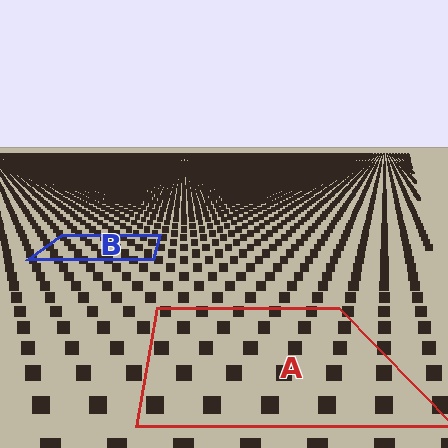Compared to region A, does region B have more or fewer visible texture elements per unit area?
Region B has more texture elements per unit area — they are packed more densely because it is farther away.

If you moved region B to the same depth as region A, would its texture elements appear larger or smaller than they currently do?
They would appear larger. At a closer depth, the same texture elements are projected at a bigger on-screen size.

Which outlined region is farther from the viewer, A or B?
Region B is farther from the viewer — the texture elements inside it appear smaller and more densely packed.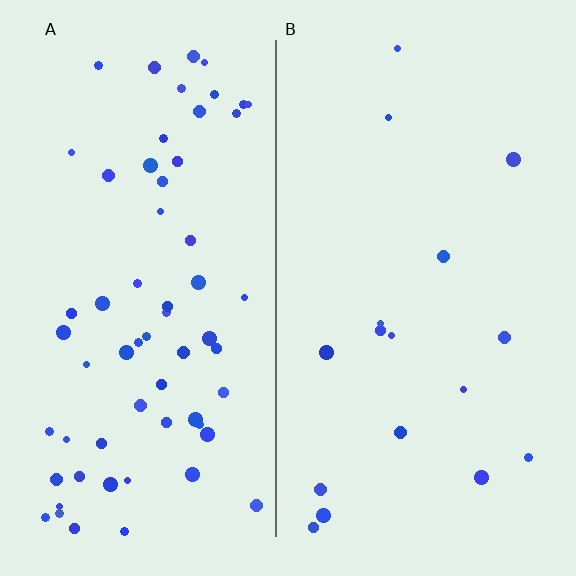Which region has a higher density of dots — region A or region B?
A (the left).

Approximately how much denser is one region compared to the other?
Approximately 3.7× — region A over region B.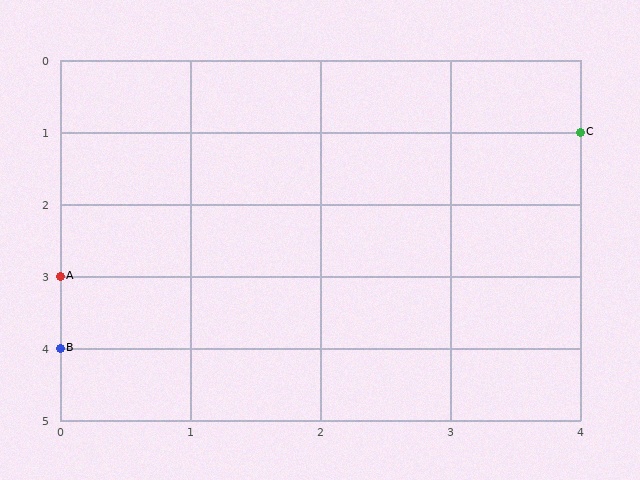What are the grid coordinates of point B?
Point B is at grid coordinates (0, 4).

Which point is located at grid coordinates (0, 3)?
Point A is at (0, 3).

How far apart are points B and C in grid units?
Points B and C are 4 columns and 3 rows apart (about 5.0 grid units diagonally).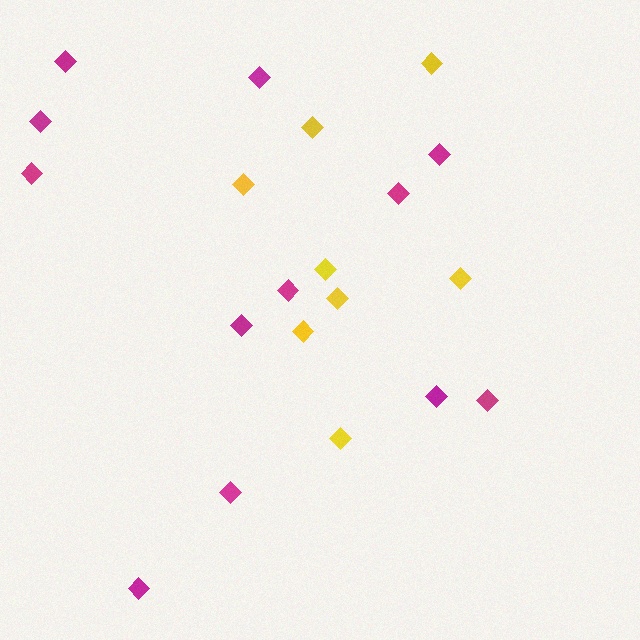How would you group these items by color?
There are 2 groups: one group of yellow diamonds (8) and one group of magenta diamonds (12).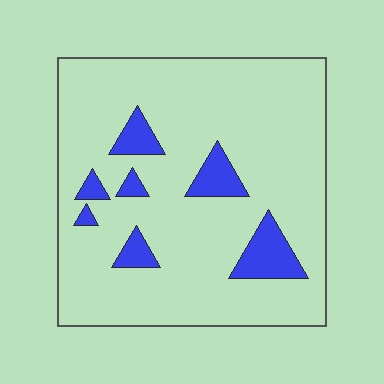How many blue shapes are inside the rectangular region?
7.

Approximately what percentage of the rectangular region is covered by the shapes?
Approximately 10%.